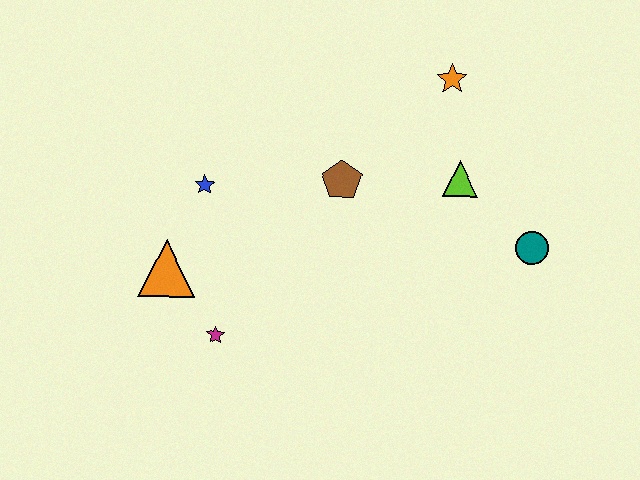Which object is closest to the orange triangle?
The magenta star is closest to the orange triangle.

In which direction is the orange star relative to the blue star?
The orange star is to the right of the blue star.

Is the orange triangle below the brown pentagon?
Yes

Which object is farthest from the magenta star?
The orange star is farthest from the magenta star.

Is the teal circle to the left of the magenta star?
No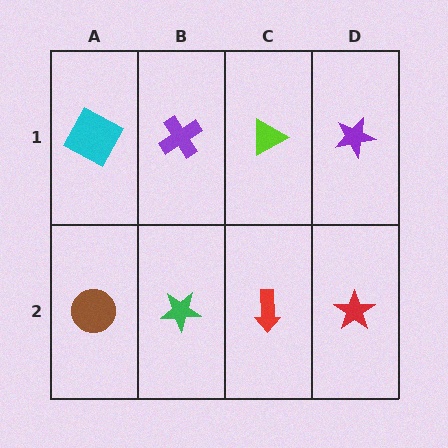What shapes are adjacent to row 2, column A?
A cyan square (row 1, column A), a green star (row 2, column B).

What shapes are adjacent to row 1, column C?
A red arrow (row 2, column C), a purple cross (row 1, column B), a purple star (row 1, column D).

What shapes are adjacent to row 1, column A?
A brown circle (row 2, column A), a purple cross (row 1, column B).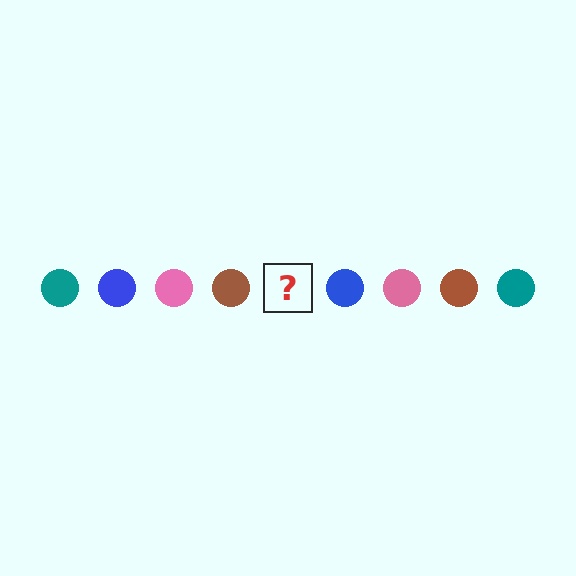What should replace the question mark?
The question mark should be replaced with a teal circle.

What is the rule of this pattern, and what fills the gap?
The rule is that the pattern cycles through teal, blue, pink, brown circles. The gap should be filled with a teal circle.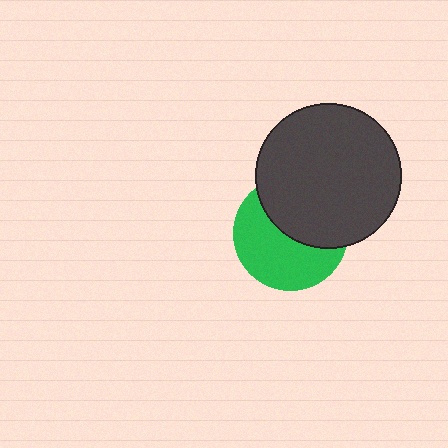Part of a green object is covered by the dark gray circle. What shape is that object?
It is a circle.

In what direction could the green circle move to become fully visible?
The green circle could move down. That would shift it out from behind the dark gray circle entirely.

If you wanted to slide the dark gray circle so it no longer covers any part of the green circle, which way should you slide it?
Slide it up — that is the most direct way to separate the two shapes.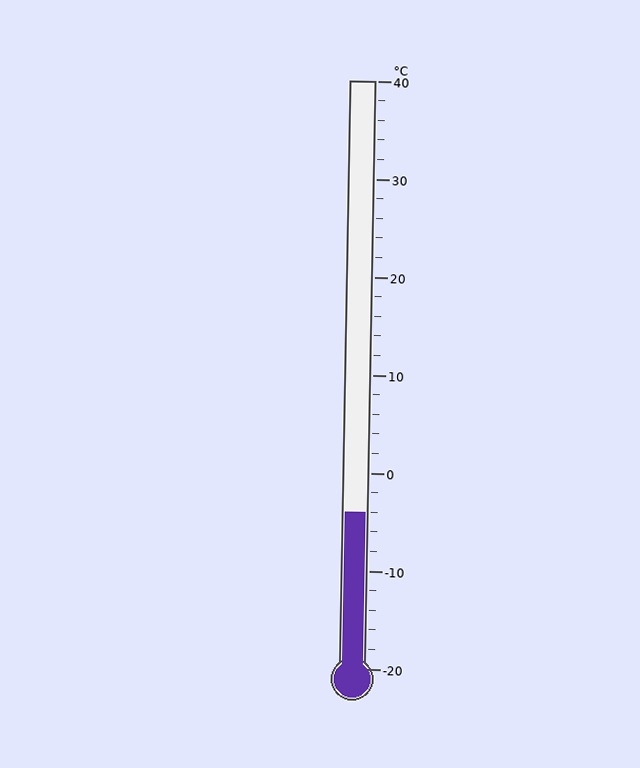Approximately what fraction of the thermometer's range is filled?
The thermometer is filled to approximately 25% of its range.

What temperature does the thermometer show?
The thermometer shows approximately -4°C.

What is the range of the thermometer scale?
The thermometer scale ranges from -20°C to 40°C.